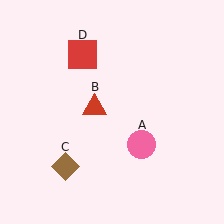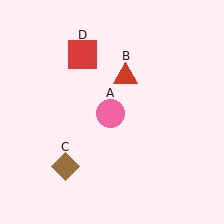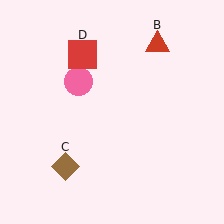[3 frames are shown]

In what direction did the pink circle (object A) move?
The pink circle (object A) moved up and to the left.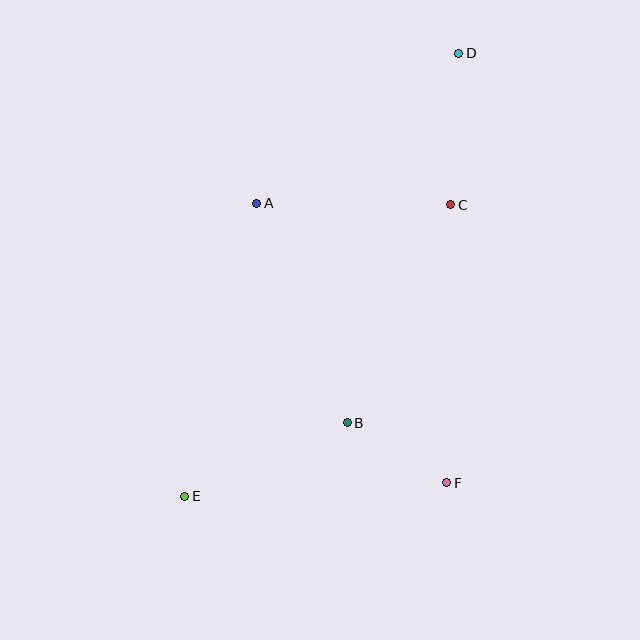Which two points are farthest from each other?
Points D and E are farthest from each other.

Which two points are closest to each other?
Points B and F are closest to each other.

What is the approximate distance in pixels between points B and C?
The distance between B and C is approximately 241 pixels.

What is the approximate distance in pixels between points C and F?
The distance between C and F is approximately 278 pixels.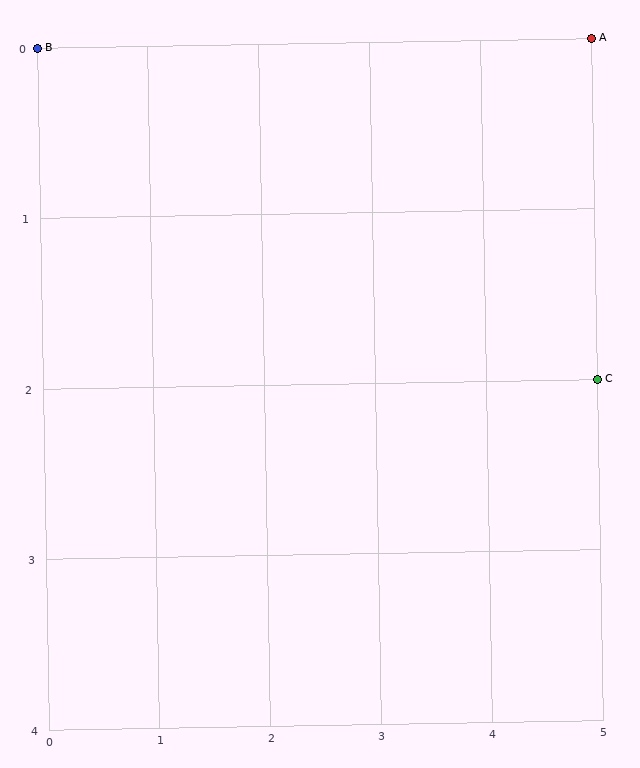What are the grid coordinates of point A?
Point A is at grid coordinates (5, 0).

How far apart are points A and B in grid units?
Points A and B are 5 columns apart.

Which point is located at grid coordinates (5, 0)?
Point A is at (5, 0).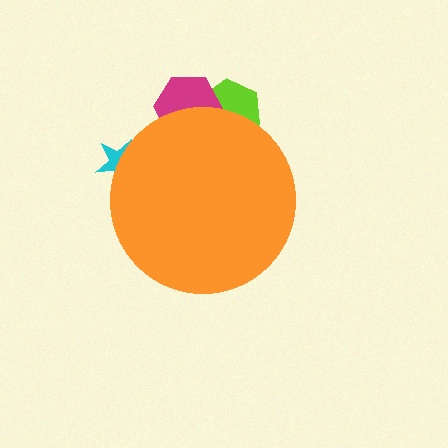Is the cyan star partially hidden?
Yes, the cyan star is partially hidden behind the orange circle.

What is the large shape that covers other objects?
An orange circle.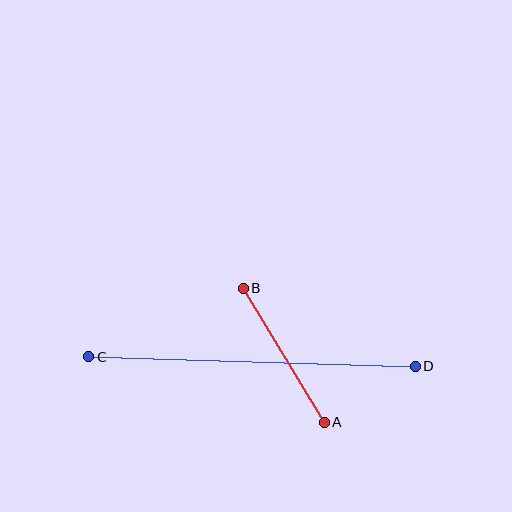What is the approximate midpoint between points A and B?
The midpoint is at approximately (284, 355) pixels.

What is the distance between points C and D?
The distance is approximately 327 pixels.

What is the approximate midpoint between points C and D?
The midpoint is at approximately (252, 362) pixels.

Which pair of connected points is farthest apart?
Points C and D are farthest apart.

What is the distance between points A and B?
The distance is approximately 156 pixels.